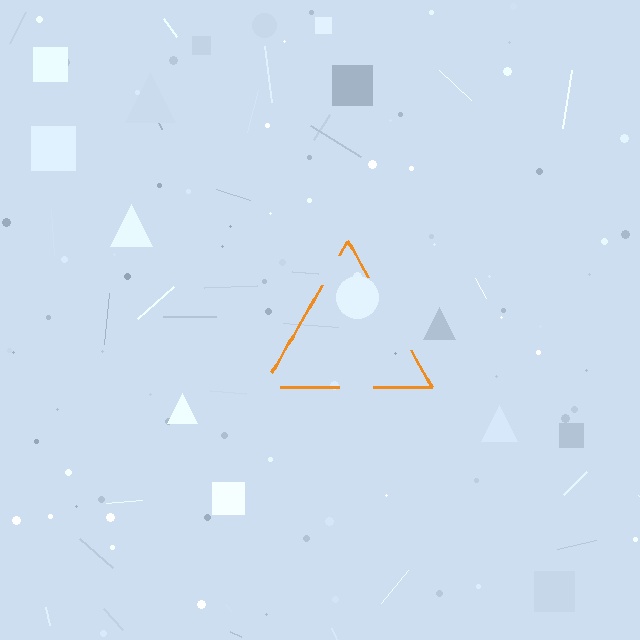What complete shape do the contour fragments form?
The contour fragments form a triangle.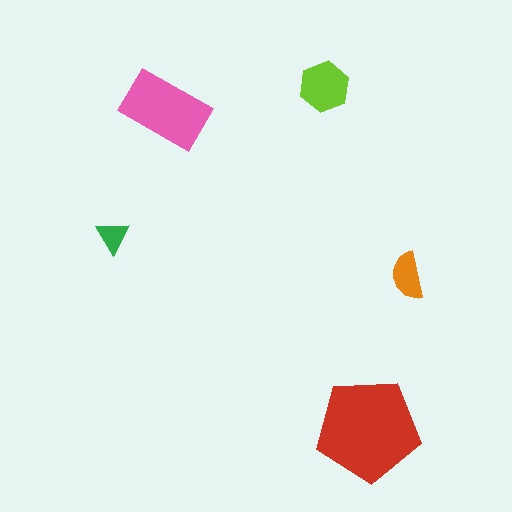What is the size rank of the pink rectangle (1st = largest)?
2nd.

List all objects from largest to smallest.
The red pentagon, the pink rectangle, the lime hexagon, the orange semicircle, the green triangle.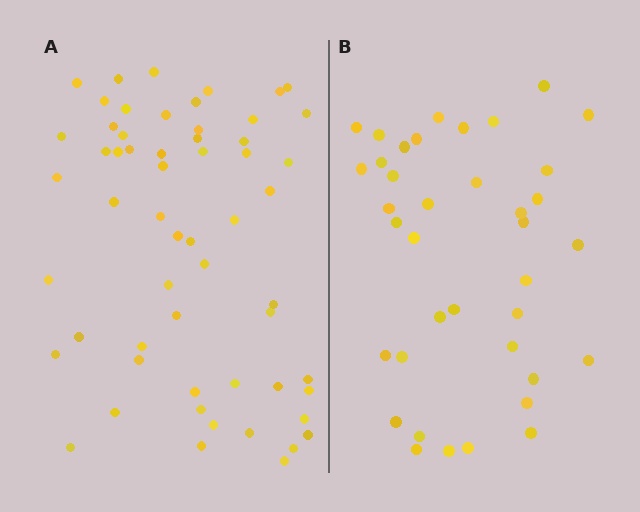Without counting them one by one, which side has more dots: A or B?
Region A (the left region) has more dots.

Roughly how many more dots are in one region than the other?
Region A has approximately 20 more dots than region B.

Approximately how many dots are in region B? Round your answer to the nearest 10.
About 40 dots. (The exact count is 38, which rounds to 40.)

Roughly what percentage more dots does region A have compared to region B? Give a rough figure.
About 55% more.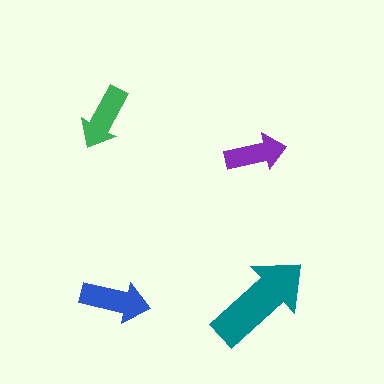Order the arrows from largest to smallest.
the teal one, the blue one, the green one, the purple one.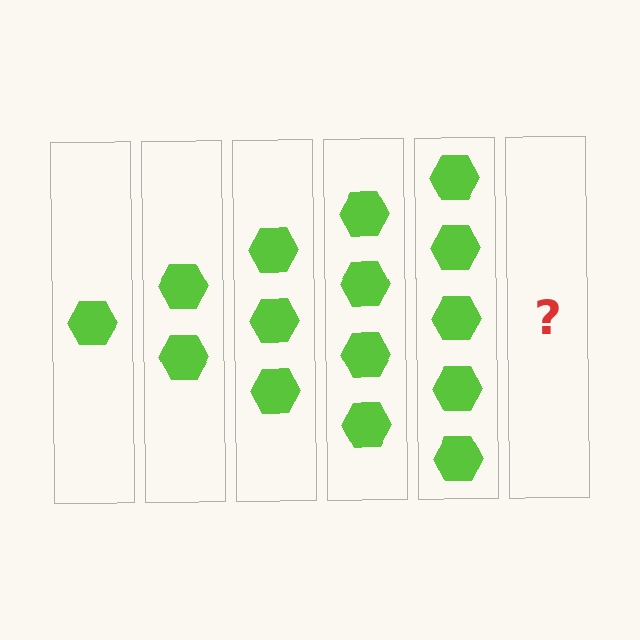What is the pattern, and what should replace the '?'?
The pattern is that each step adds one more hexagon. The '?' should be 6 hexagons.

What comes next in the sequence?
The next element should be 6 hexagons.